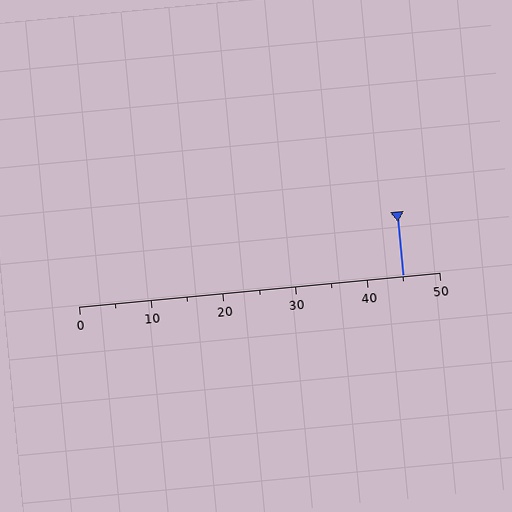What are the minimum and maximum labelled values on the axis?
The axis runs from 0 to 50.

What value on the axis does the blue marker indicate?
The marker indicates approximately 45.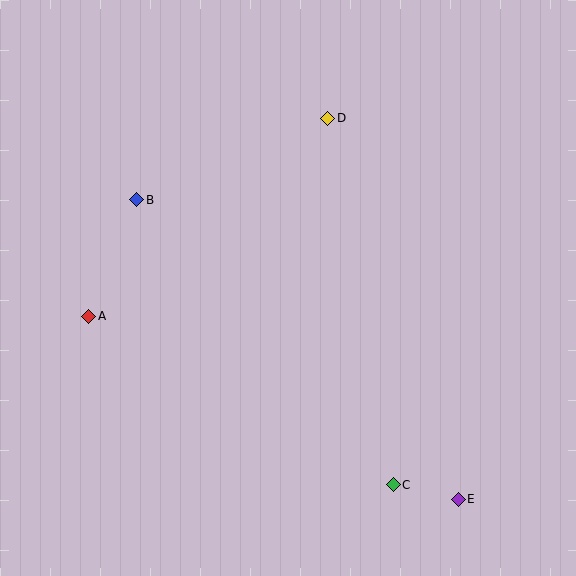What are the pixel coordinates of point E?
Point E is at (458, 499).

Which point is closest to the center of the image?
Point D at (328, 118) is closest to the center.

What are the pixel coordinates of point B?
Point B is at (137, 200).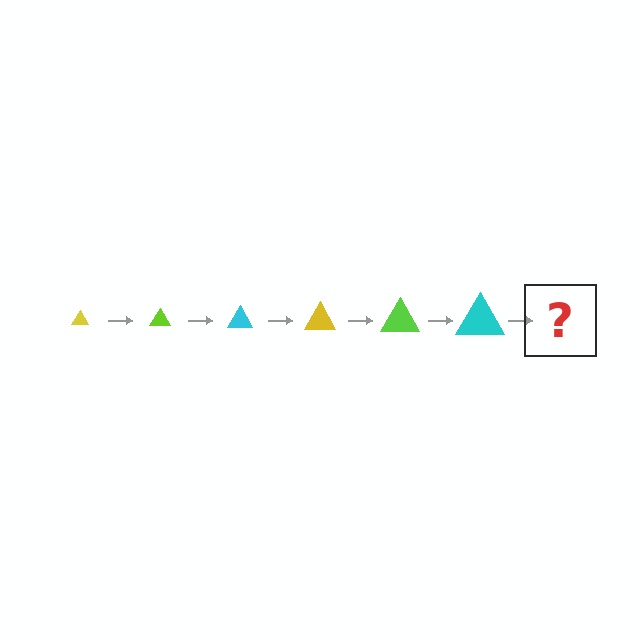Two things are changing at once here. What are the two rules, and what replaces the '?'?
The two rules are that the triangle grows larger each step and the color cycles through yellow, lime, and cyan. The '?' should be a yellow triangle, larger than the previous one.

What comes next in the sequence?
The next element should be a yellow triangle, larger than the previous one.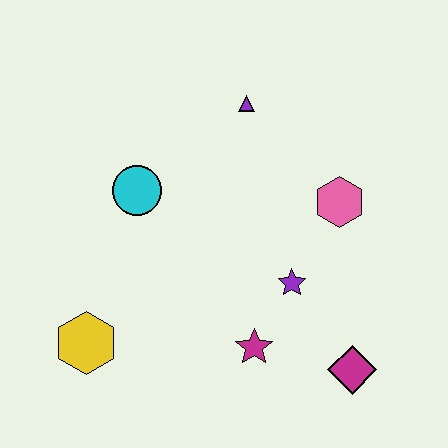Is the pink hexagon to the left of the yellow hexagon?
No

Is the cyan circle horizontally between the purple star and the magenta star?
No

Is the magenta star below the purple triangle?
Yes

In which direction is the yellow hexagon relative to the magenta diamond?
The yellow hexagon is to the left of the magenta diamond.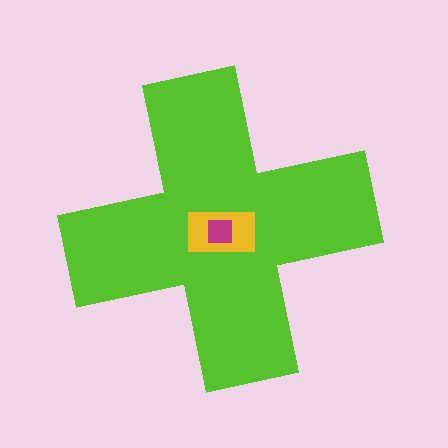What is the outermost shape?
The lime cross.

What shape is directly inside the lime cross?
The yellow rectangle.